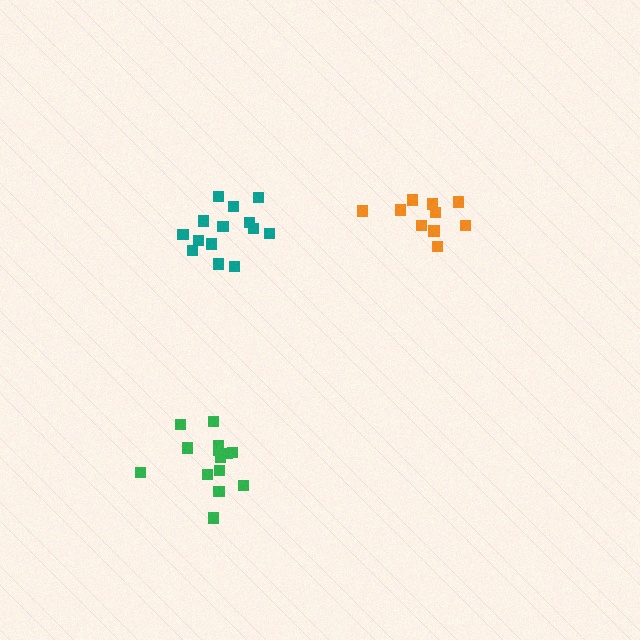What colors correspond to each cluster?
The clusters are colored: orange, green, teal.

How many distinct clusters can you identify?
There are 3 distinct clusters.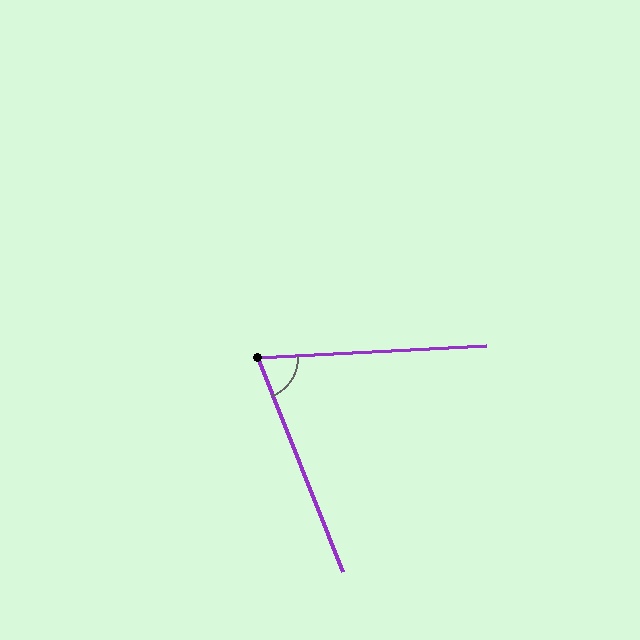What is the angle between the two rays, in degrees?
Approximately 71 degrees.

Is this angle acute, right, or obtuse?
It is acute.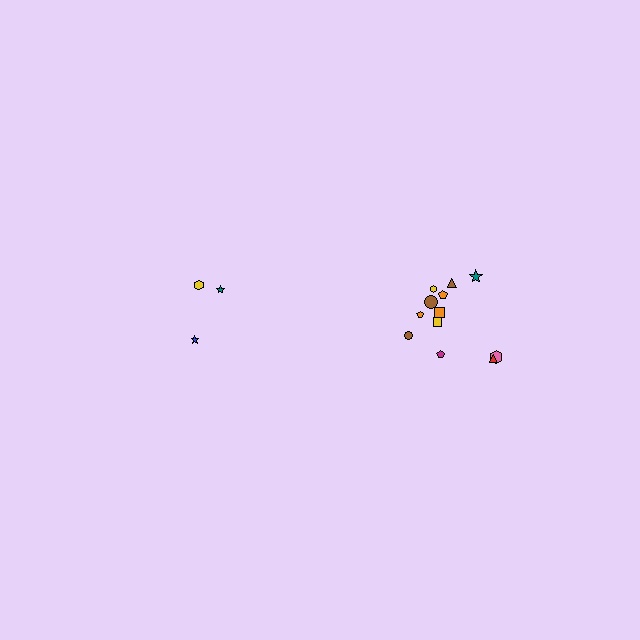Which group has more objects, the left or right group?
The right group.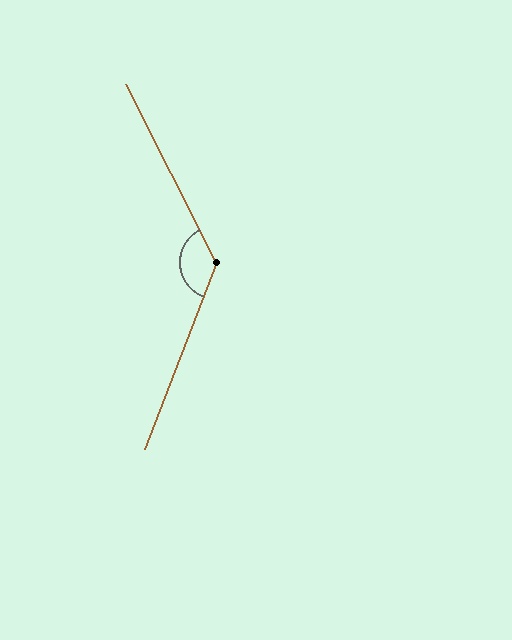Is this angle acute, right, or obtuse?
It is obtuse.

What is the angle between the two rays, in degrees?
Approximately 132 degrees.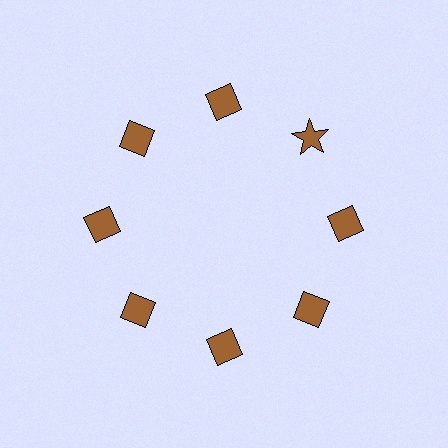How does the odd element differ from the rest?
It has a different shape: star instead of diamond.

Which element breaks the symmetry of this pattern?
The brown star at roughly the 2 o'clock position breaks the symmetry. All other shapes are brown diamonds.